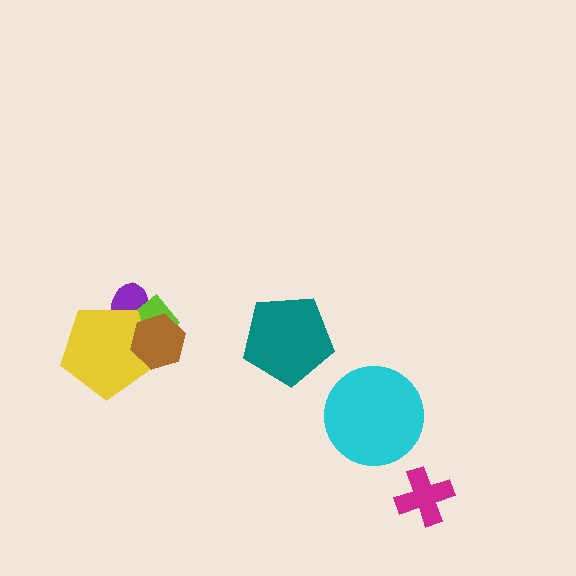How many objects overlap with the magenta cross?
0 objects overlap with the magenta cross.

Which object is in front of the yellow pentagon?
The brown hexagon is in front of the yellow pentagon.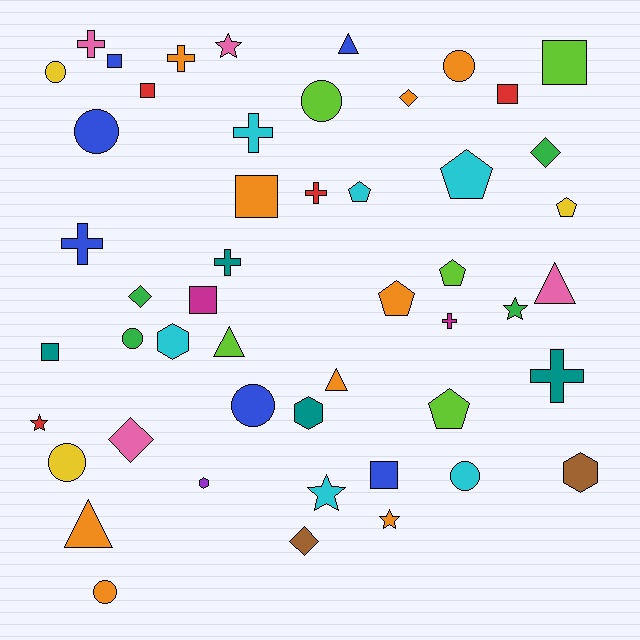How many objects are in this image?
There are 50 objects.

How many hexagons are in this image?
There are 4 hexagons.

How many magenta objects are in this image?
There are 2 magenta objects.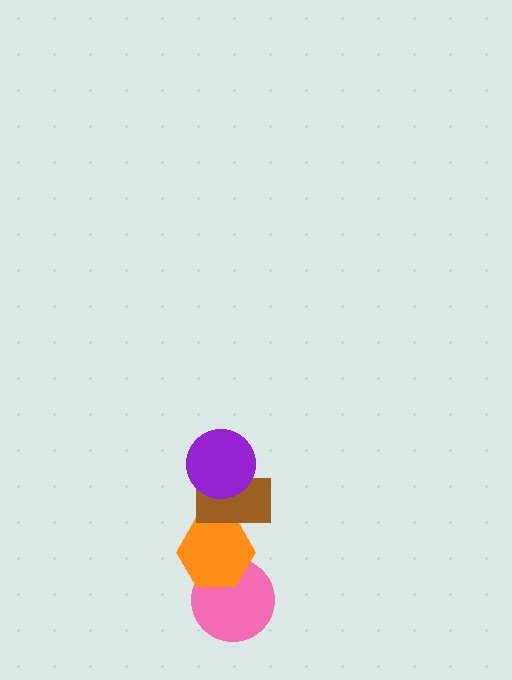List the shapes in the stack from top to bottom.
From top to bottom: the purple circle, the brown rectangle, the orange hexagon, the pink circle.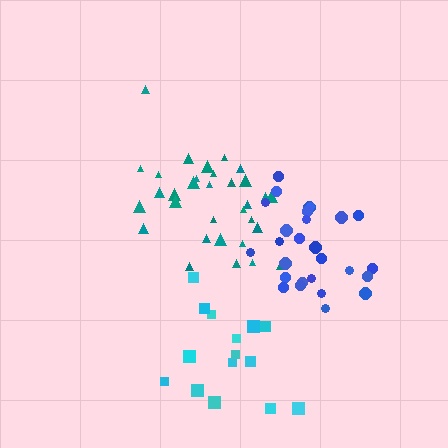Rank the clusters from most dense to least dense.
blue, teal, cyan.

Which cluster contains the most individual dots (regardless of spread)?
Teal (32).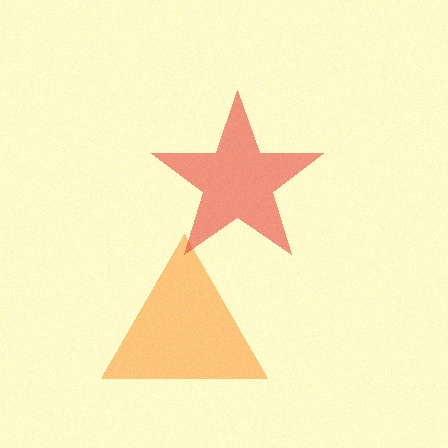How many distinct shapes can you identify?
There are 2 distinct shapes: an orange triangle, a red star.